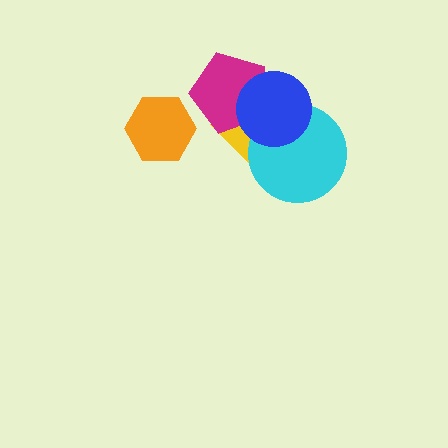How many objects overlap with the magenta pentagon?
2 objects overlap with the magenta pentagon.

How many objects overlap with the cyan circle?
2 objects overlap with the cyan circle.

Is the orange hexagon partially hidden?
No, no other shape covers it.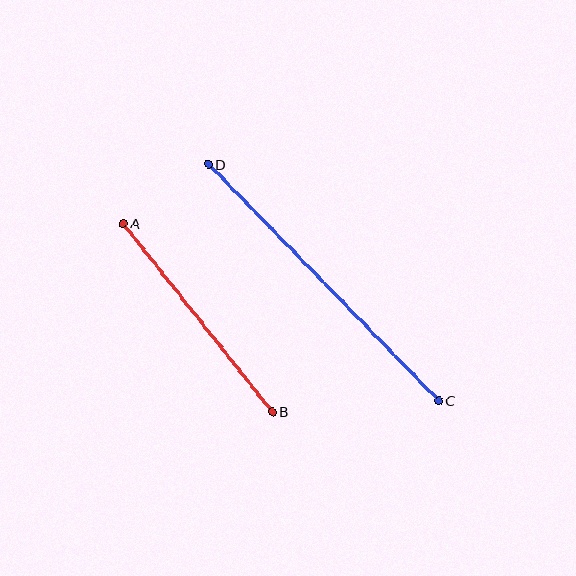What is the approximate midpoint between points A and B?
The midpoint is at approximately (198, 317) pixels.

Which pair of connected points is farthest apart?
Points C and D are farthest apart.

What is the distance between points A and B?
The distance is approximately 240 pixels.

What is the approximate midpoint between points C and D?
The midpoint is at approximately (323, 283) pixels.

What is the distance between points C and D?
The distance is approximately 330 pixels.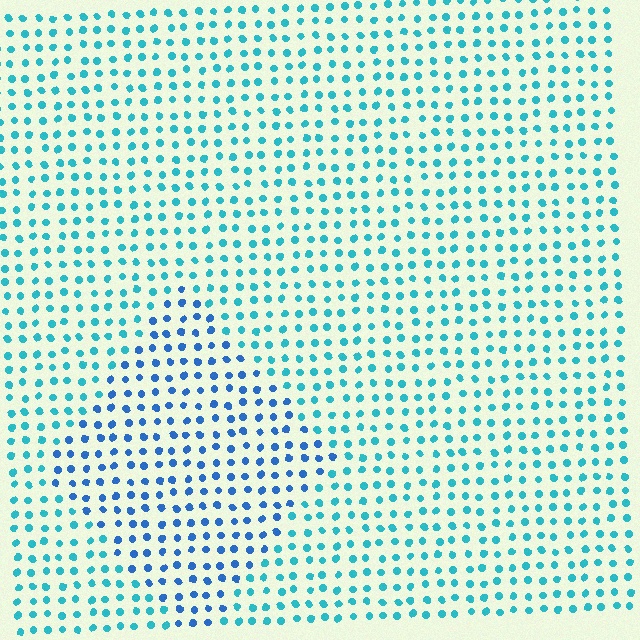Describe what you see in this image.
The image is filled with small cyan elements in a uniform arrangement. A diamond-shaped region is visible where the elements are tinted to a slightly different hue, forming a subtle color boundary.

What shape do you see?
I see a diamond.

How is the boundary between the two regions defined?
The boundary is defined purely by a slight shift in hue (about 31 degrees). Spacing, size, and orientation are identical on both sides.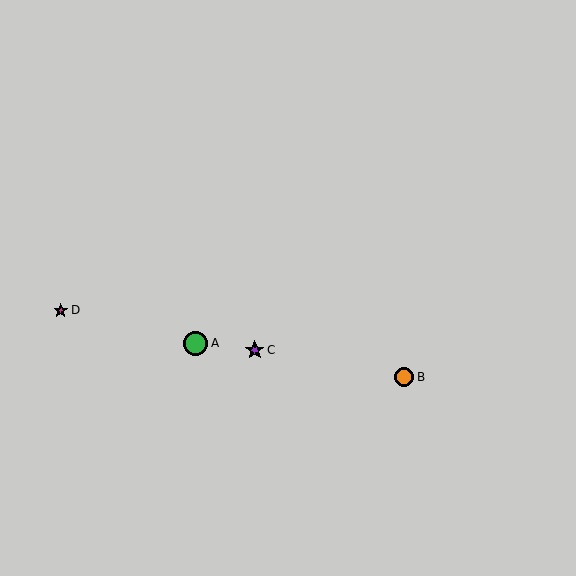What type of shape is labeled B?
Shape B is an orange circle.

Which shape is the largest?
The green circle (labeled A) is the largest.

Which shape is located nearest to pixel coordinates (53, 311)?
The magenta star (labeled D) at (61, 310) is nearest to that location.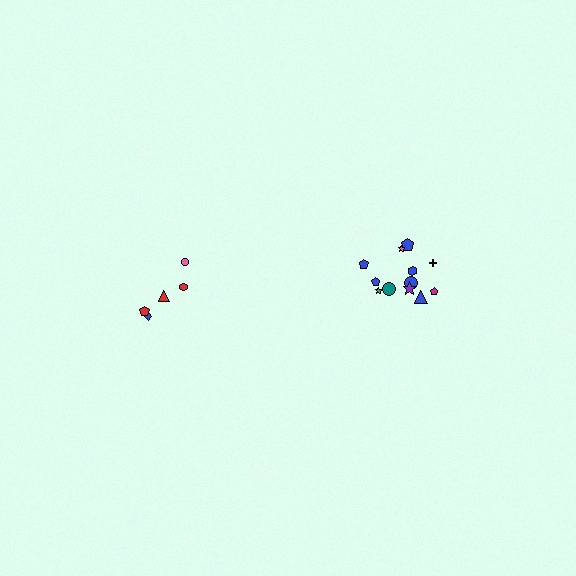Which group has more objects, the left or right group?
The right group.